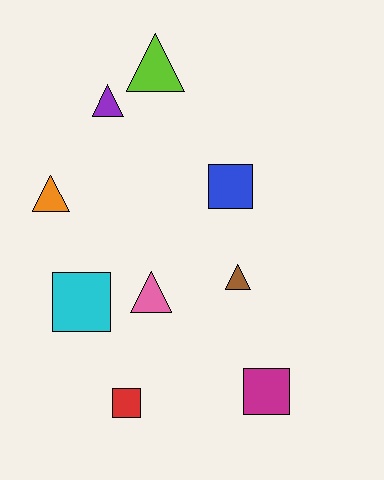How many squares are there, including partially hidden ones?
There are 4 squares.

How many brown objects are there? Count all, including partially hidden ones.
There is 1 brown object.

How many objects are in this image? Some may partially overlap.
There are 9 objects.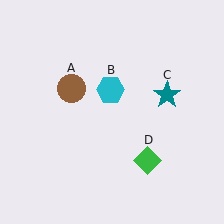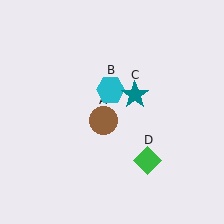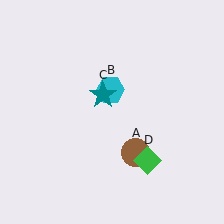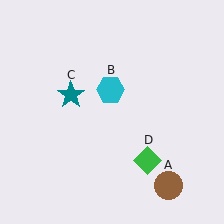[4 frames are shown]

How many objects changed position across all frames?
2 objects changed position: brown circle (object A), teal star (object C).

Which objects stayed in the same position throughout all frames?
Cyan hexagon (object B) and green diamond (object D) remained stationary.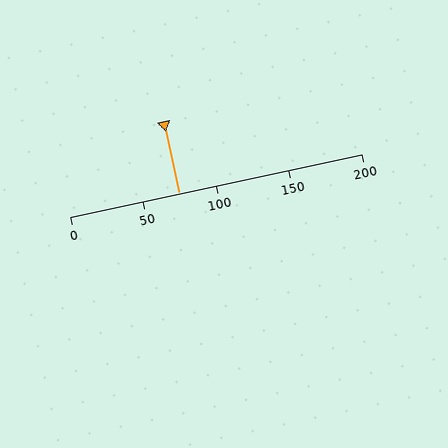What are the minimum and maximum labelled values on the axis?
The axis runs from 0 to 200.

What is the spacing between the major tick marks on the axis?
The major ticks are spaced 50 apart.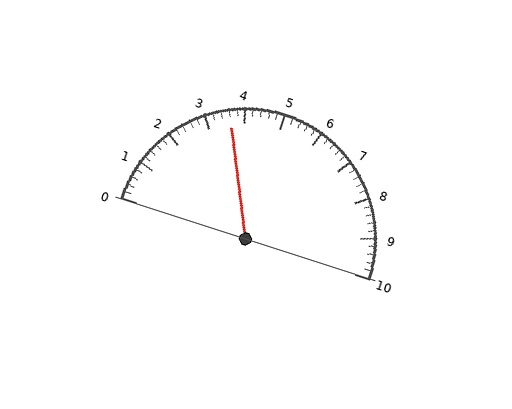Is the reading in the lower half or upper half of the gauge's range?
The reading is in the lower half of the range (0 to 10).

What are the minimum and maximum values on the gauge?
The gauge ranges from 0 to 10.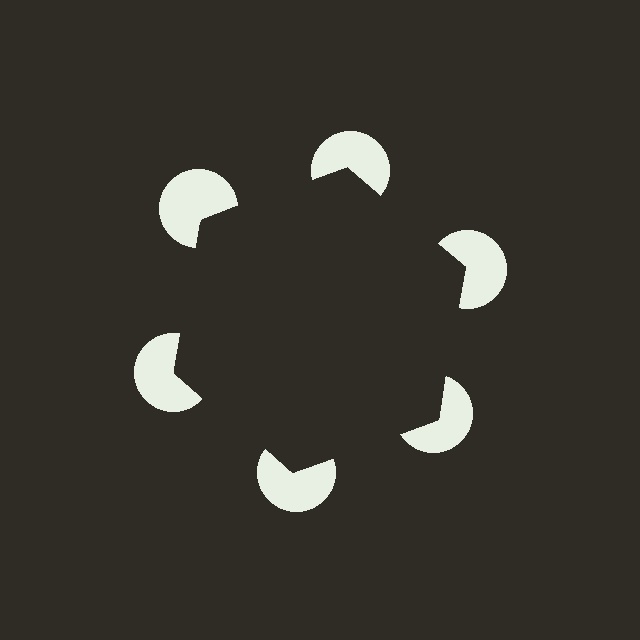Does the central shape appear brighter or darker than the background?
It typically appears slightly darker than the background, even though no actual brightness change is drawn.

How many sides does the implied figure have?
6 sides.